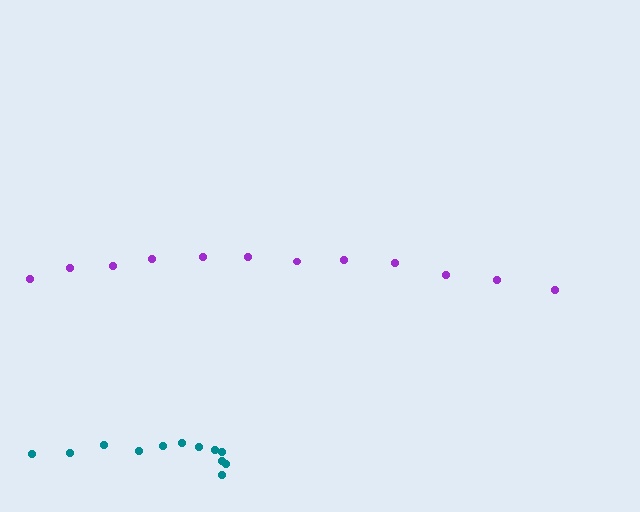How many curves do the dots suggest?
There are 2 distinct paths.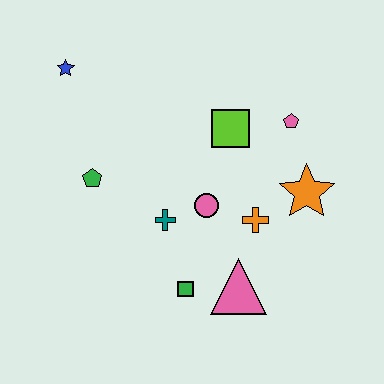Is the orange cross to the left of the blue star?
No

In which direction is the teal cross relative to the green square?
The teal cross is above the green square.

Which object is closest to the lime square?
The pink pentagon is closest to the lime square.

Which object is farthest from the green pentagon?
The orange star is farthest from the green pentagon.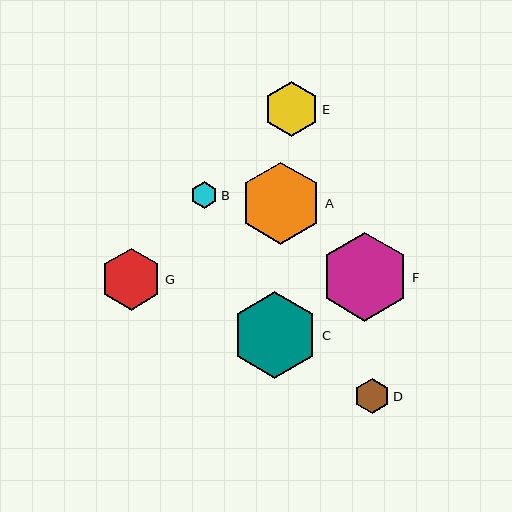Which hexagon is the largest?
Hexagon F is the largest with a size of approximately 88 pixels.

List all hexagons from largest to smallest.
From largest to smallest: F, C, A, G, E, D, B.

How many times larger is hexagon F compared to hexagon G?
Hexagon F is approximately 1.4 times the size of hexagon G.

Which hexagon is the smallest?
Hexagon B is the smallest with a size of approximately 27 pixels.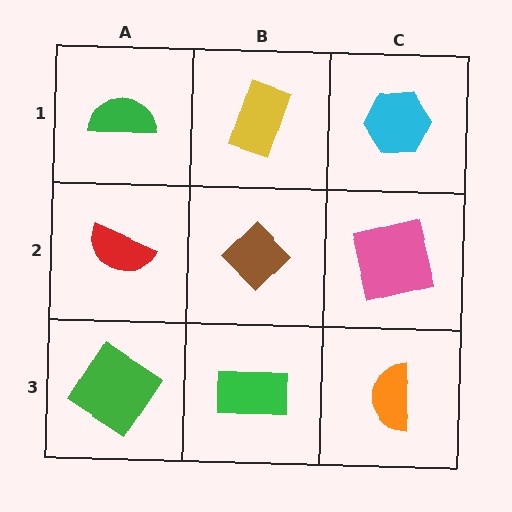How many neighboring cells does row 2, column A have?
3.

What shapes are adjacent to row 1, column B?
A brown diamond (row 2, column B), a green semicircle (row 1, column A), a cyan hexagon (row 1, column C).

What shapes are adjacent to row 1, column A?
A red semicircle (row 2, column A), a yellow rectangle (row 1, column B).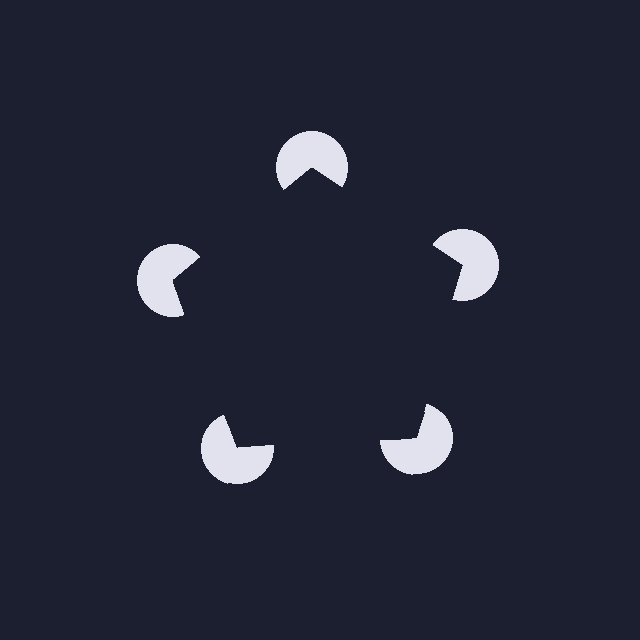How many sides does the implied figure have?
5 sides.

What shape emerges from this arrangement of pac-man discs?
An illusory pentagon — its edges are inferred from the aligned wedge cuts in the pac-man discs, not physically drawn.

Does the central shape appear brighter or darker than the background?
It typically appears slightly darker than the background, even though no actual brightness change is drawn.